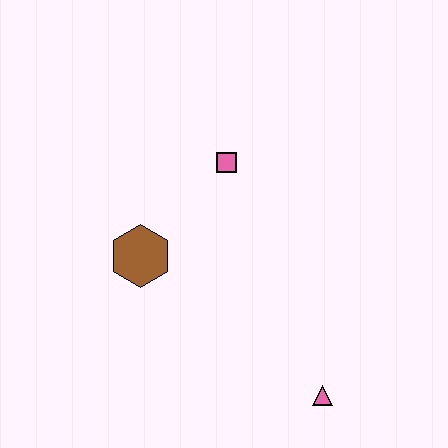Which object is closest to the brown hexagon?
The pink square is closest to the brown hexagon.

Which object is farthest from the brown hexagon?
The pink triangle is farthest from the brown hexagon.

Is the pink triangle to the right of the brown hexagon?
Yes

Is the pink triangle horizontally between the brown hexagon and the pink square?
No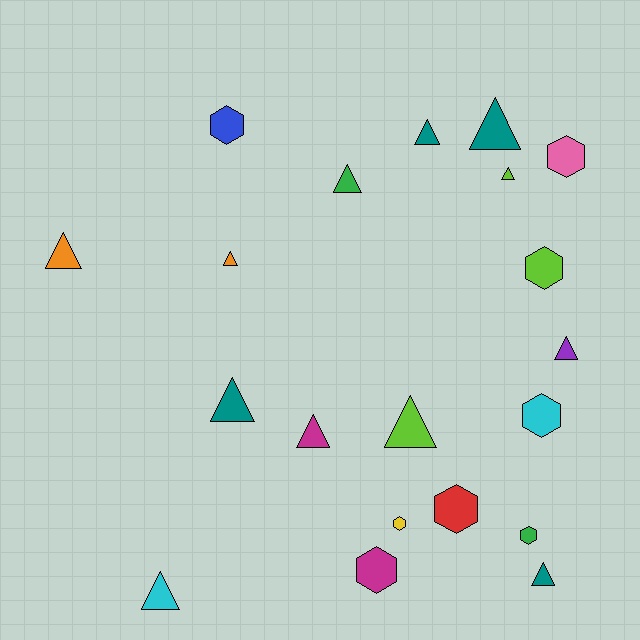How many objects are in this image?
There are 20 objects.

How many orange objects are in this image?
There are 2 orange objects.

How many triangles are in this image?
There are 12 triangles.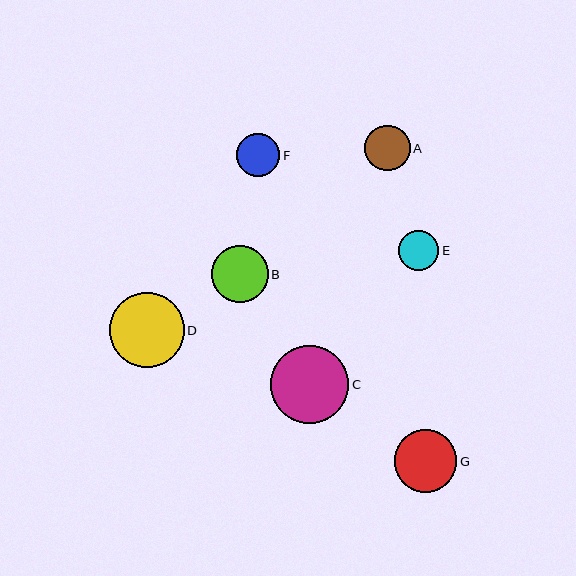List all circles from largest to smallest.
From largest to smallest: C, D, G, B, A, F, E.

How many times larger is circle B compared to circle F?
Circle B is approximately 1.3 times the size of circle F.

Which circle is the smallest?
Circle E is the smallest with a size of approximately 40 pixels.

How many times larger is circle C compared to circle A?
Circle C is approximately 1.7 times the size of circle A.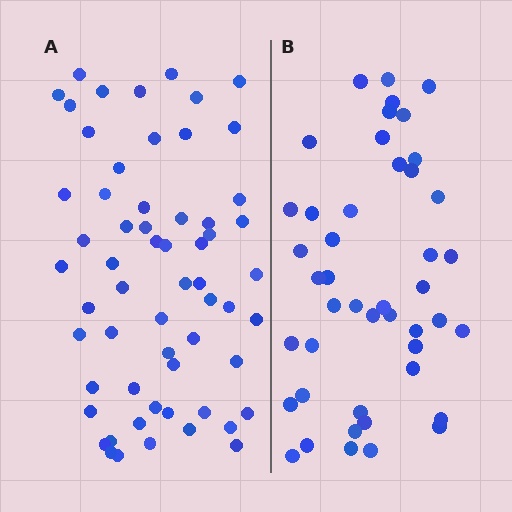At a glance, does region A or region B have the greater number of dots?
Region A (the left region) has more dots.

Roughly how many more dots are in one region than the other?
Region A has approximately 15 more dots than region B.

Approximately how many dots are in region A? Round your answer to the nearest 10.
About 60 dots.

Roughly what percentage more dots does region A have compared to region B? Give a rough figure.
About 35% more.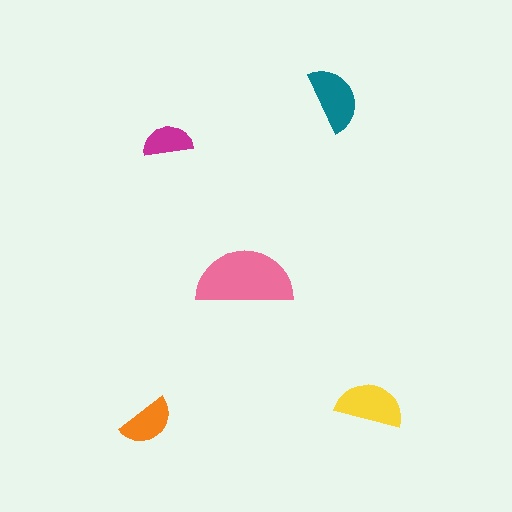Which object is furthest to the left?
The orange semicircle is leftmost.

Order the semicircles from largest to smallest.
the pink one, the yellow one, the teal one, the orange one, the magenta one.